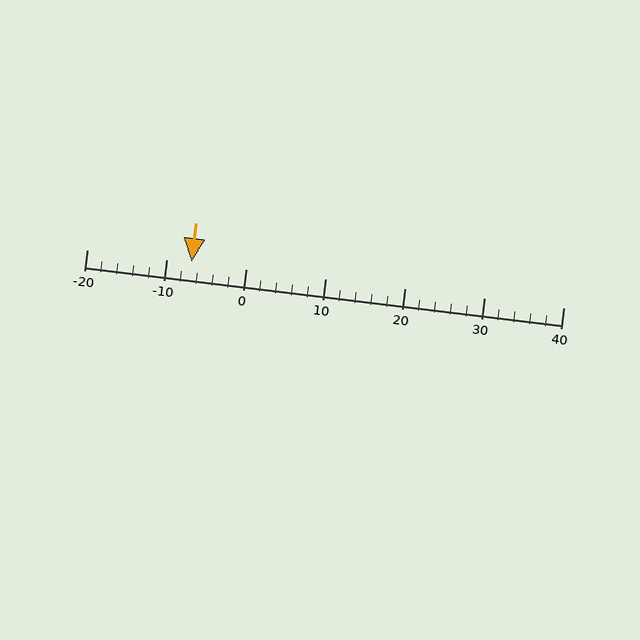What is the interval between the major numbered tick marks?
The major tick marks are spaced 10 units apart.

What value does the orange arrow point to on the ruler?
The orange arrow points to approximately -7.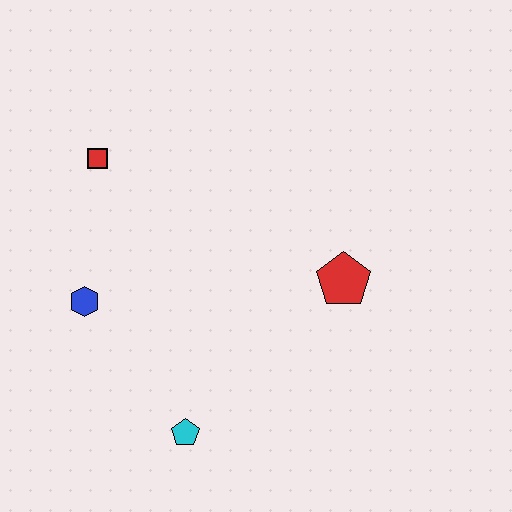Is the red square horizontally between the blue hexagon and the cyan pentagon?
Yes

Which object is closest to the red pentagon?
The cyan pentagon is closest to the red pentagon.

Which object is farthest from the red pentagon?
The red square is farthest from the red pentagon.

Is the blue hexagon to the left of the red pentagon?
Yes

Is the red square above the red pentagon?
Yes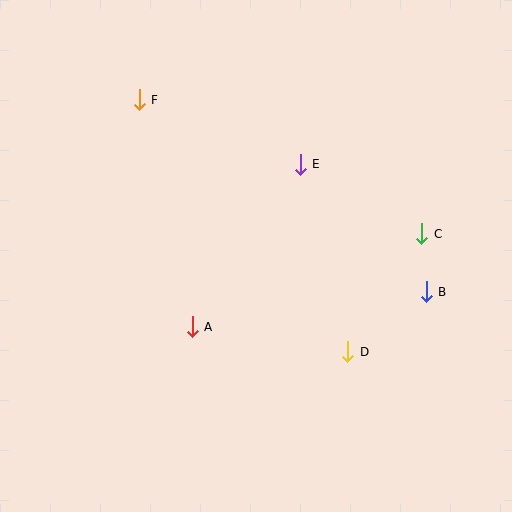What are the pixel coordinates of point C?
Point C is at (422, 234).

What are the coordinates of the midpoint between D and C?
The midpoint between D and C is at (385, 293).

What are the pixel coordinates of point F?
Point F is at (139, 100).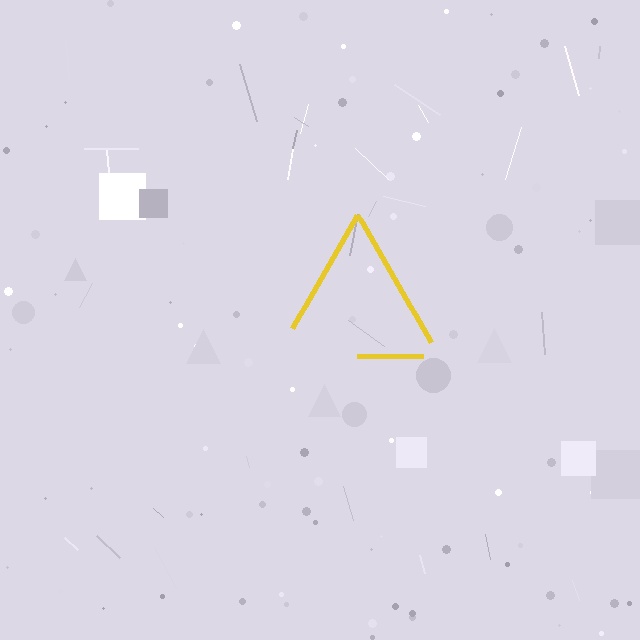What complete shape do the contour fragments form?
The contour fragments form a triangle.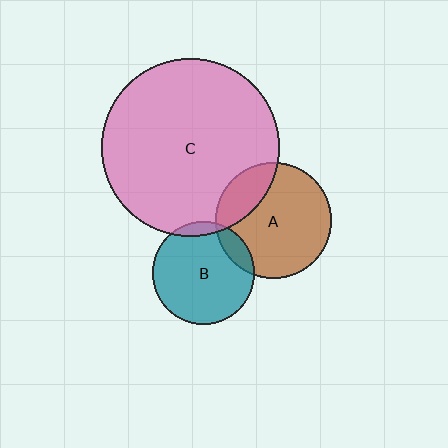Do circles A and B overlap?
Yes.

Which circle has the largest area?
Circle C (pink).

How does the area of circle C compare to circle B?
Approximately 3.0 times.